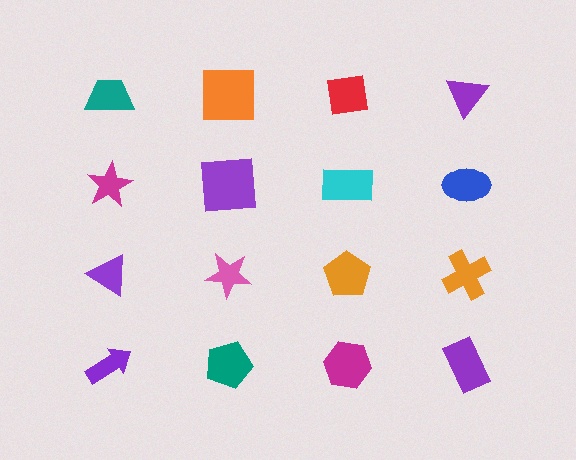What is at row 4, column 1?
A purple arrow.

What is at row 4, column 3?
A magenta hexagon.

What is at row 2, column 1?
A magenta star.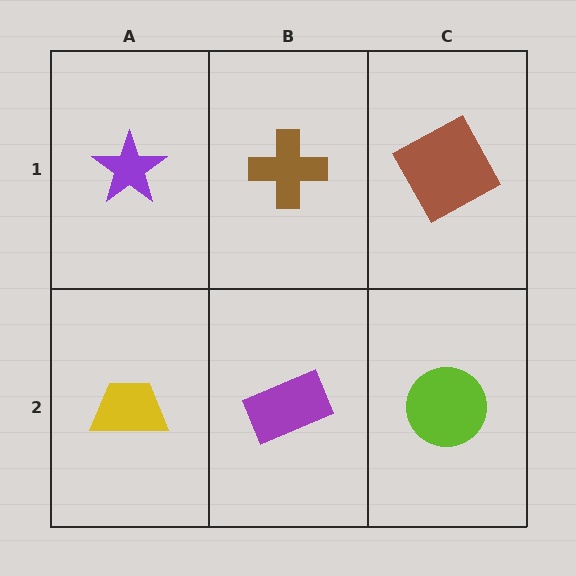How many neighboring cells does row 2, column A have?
2.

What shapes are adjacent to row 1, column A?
A yellow trapezoid (row 2, column A), a brown cross (row 1, column B).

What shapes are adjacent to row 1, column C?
A lime circle (row 2, column C), a brown cross (row 1, column B).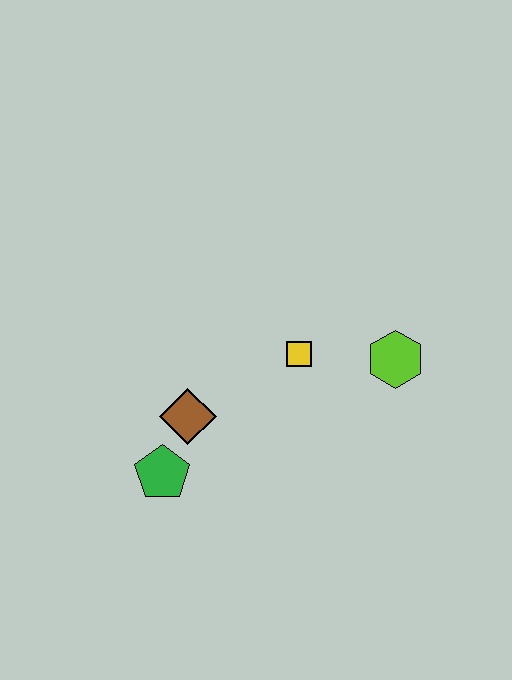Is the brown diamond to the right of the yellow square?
No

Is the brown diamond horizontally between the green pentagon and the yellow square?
Yes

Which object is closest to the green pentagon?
The brown diamond is closest to the green pentagon.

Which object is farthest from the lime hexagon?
The green pentagon is farthest from the lime hexagon.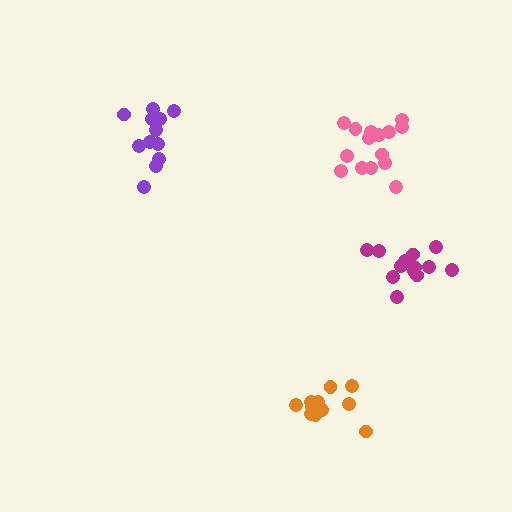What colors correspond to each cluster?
The clusters are colored: orange, magenta, pink, purple.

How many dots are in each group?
Group 1: 11 dots, Group 2: 13 dots, Group 3: 16 dots, Group 4: 12 dots (52 total).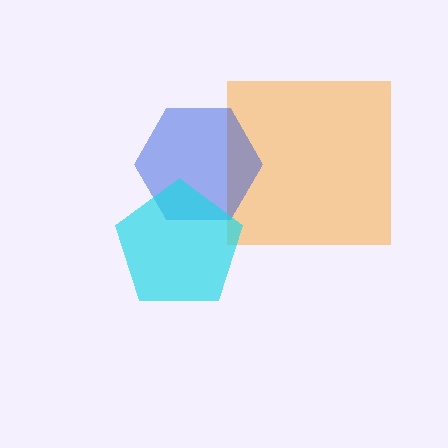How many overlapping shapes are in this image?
There are 3 overlapping shapes in the image.